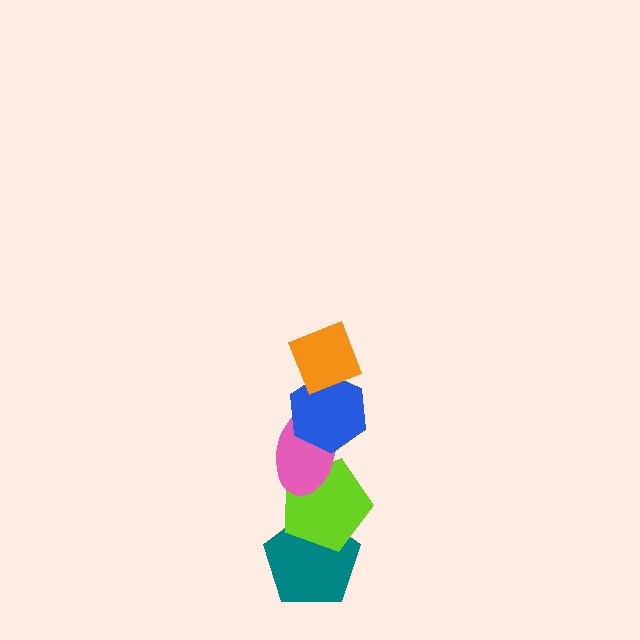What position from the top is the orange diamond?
The orange diamond is 1st from the top.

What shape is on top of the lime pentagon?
The pink ellipse is on top of the lime pentagon.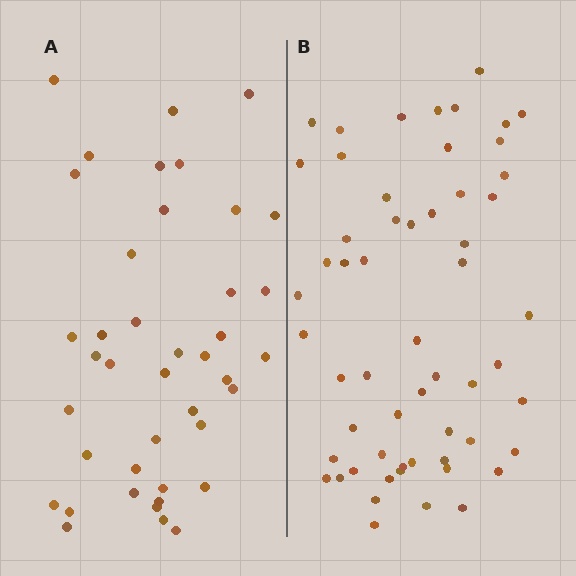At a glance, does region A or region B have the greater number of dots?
Region B (the right region) has more dots.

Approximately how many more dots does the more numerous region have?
Region B has approximately 15 more dots than region A.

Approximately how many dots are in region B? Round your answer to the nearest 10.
About 60 dots. (The exact count is 57, which rounds to 60.)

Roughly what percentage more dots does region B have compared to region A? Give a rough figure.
About 40% more.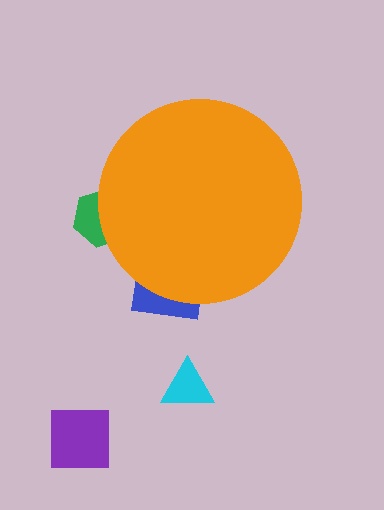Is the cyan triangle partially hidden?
No, the cyan triangle is fully visible.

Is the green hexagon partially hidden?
Yes, the green hexagon is partially hidden behind the orange circle.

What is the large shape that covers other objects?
An orange circle.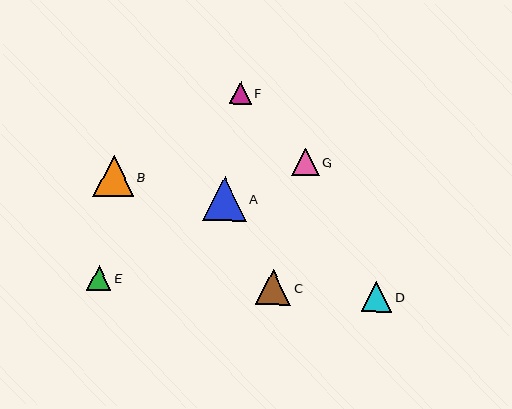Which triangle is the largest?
Triangle A is the largest with a size of approximately 44 pixels.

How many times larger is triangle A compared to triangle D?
Triangle A is approximately 1.5 times the size of triangle D.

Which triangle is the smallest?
Triangle F is the smallest with a size of approximately 22 pixels.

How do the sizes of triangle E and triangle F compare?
Triangle E and triangle F are approximately the same size.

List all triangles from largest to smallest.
From largest to smallest: A, B, C, D, G, E, F.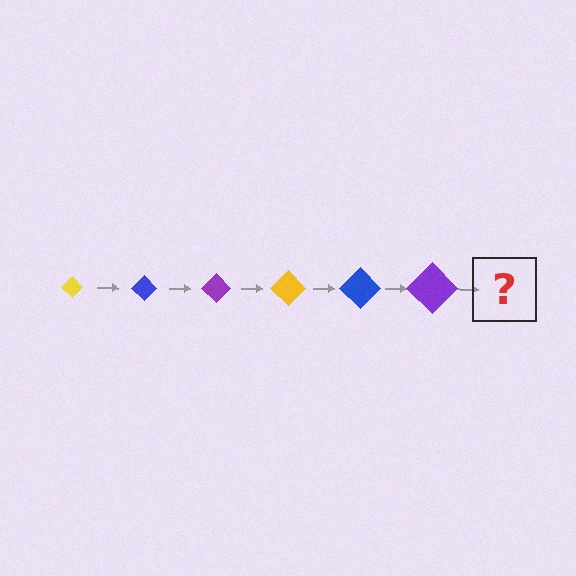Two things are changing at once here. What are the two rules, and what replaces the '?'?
The two rules are that the diamond grows larger each step and the color cycles through yellow, blue, and purple. The '?' should be a yellow diamond, larger than the previous one.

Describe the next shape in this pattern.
It should be a yellow diamond, larger than the previous one.